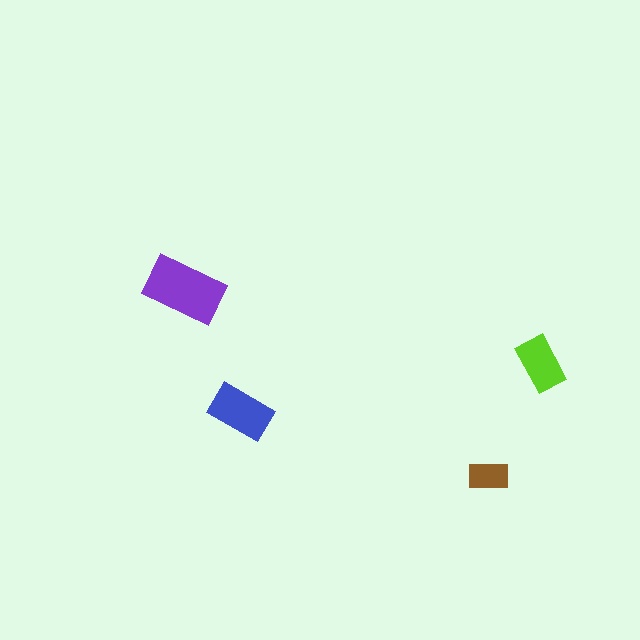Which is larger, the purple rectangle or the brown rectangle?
The purple one.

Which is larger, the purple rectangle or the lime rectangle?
The purple one.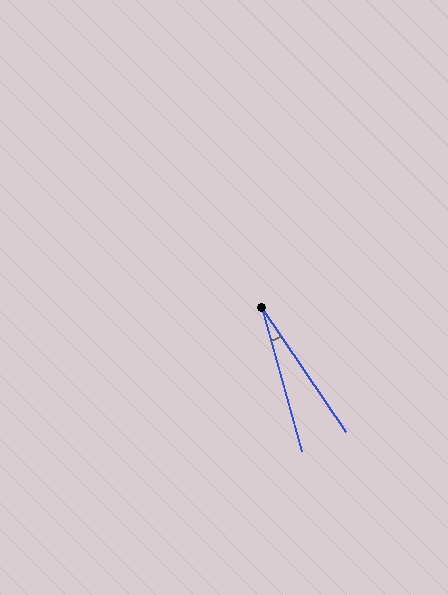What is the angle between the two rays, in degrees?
Approximately 19 degrees.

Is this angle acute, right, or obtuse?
It is acute.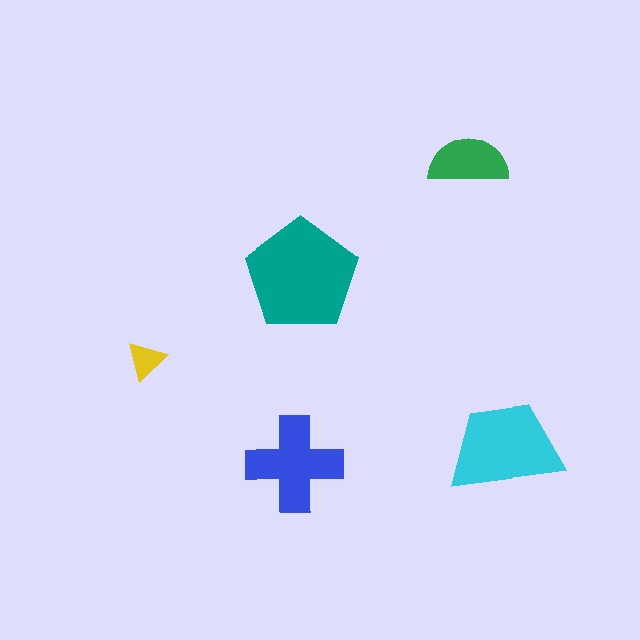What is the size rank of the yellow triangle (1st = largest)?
5th.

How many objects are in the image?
There are 5 objects in the image.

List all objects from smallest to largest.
The yellow triangle, the green semicircle, the blue cross, the cyan trapezoid, the teal pentagon.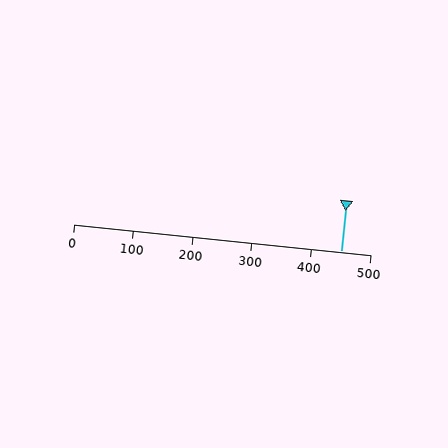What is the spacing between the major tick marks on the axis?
The major ticks are spaced 100 apart.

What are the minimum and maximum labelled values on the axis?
The axis runs from 0 to 500.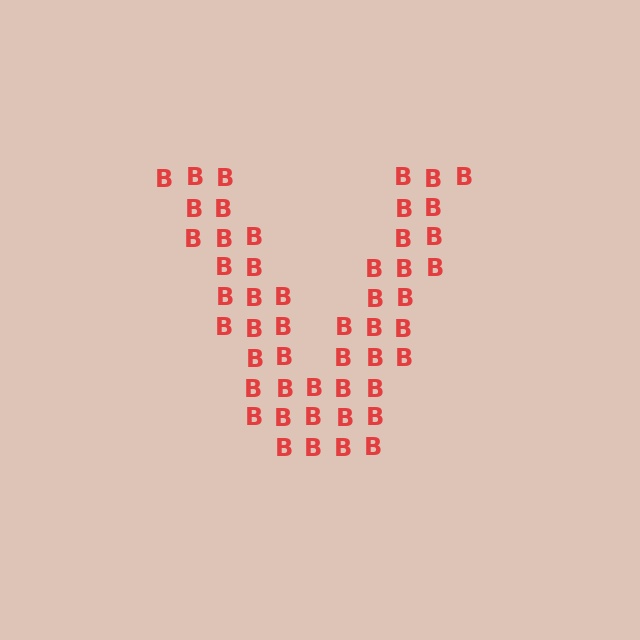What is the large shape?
The large shape is the letter V.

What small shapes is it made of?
It is made of small letter B's.